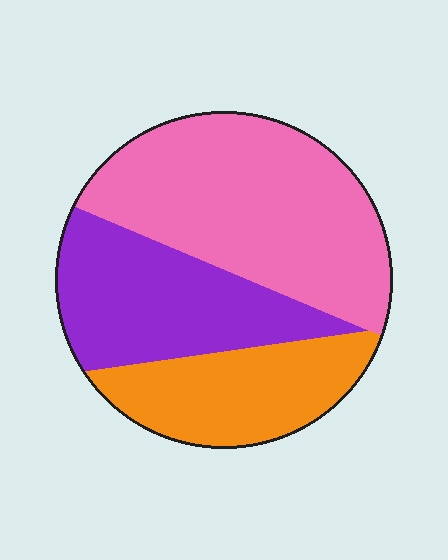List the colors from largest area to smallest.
From largest to smallest: pink, purple, orange.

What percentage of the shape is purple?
Purple takes up about one third (1/3) of the shape.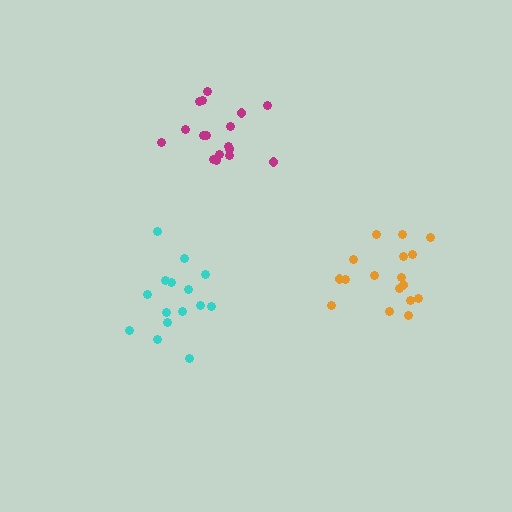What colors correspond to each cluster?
The clusters are colored: cyan, magenta, orange.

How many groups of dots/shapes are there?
There are 3 groups.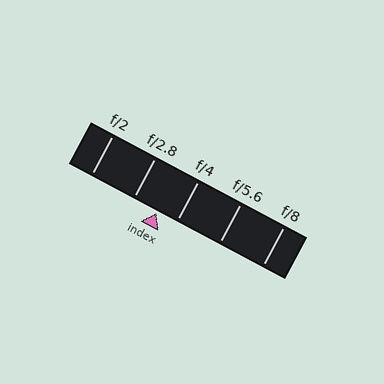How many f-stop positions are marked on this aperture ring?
There are 5 f-stop positions marked.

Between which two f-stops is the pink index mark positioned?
The index mark is between f/2.8 and f/4.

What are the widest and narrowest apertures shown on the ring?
The widest aperture shown is f/2 and the narrowest is f/8.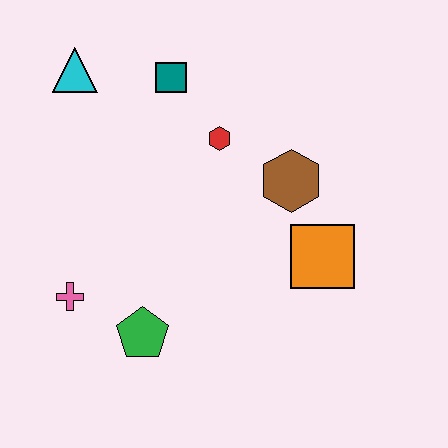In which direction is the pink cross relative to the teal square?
The pink cross is below the teal square.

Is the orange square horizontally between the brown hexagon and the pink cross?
No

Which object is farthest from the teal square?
The green pentagon is farthest from the teal square.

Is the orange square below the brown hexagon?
Yes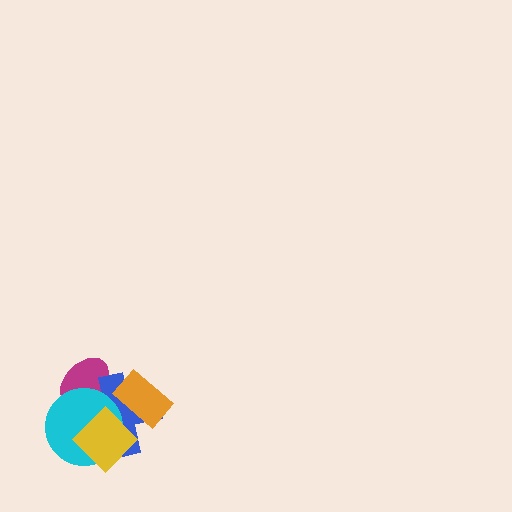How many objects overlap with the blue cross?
4 objects overlap with the blue cross.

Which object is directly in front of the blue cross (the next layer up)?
The cyan circle is directly in front of the blue cross.